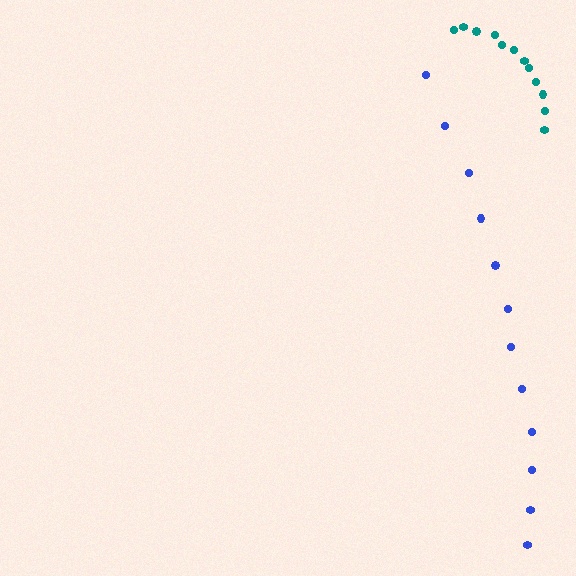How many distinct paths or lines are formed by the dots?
There are 2 distinct paths.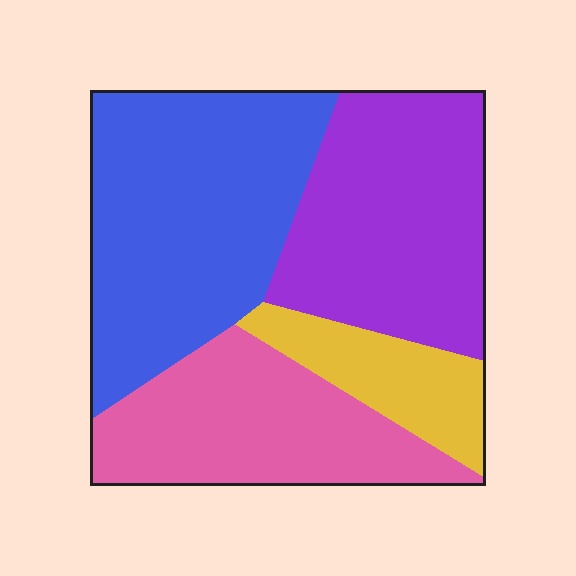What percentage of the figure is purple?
Purple covers about 30% of the figure.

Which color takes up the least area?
Yellow, at roughly 10%.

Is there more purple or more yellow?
Purple.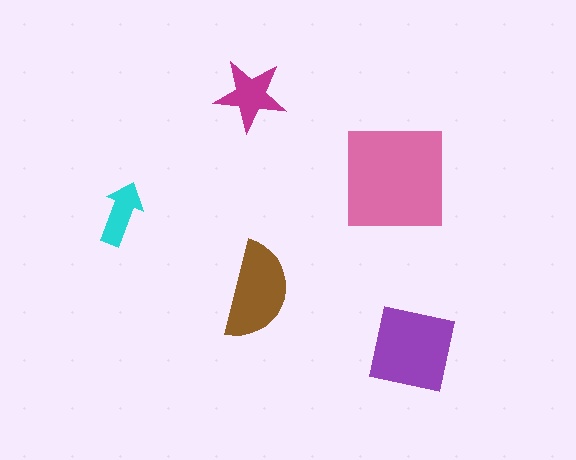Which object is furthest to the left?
The cyan arrow is leftmost.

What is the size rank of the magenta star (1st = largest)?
4th.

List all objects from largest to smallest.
The pink square, the purple square, the brown semicircle, the magenta star, the cyan arrow.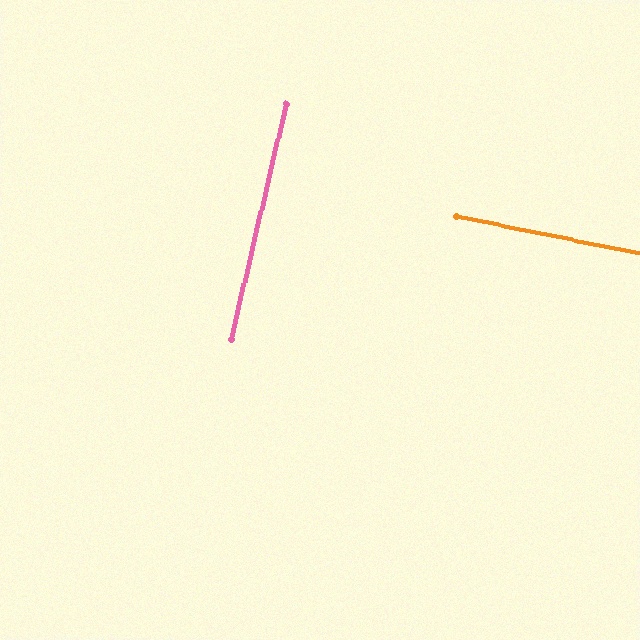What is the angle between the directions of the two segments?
Approximately 88 degrees.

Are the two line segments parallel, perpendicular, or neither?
Perpendicular — they meet at approximately 88°.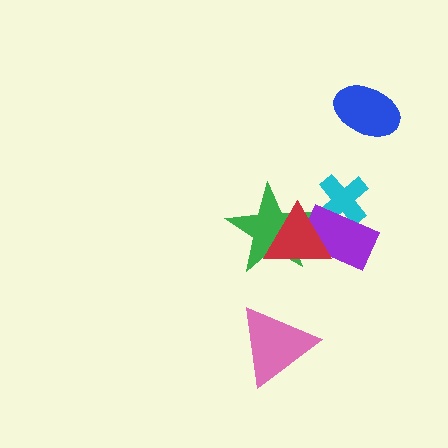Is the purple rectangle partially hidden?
Yes, it is partially covered by another shape.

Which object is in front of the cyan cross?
The purple rectangle is in front of the cyan cross.